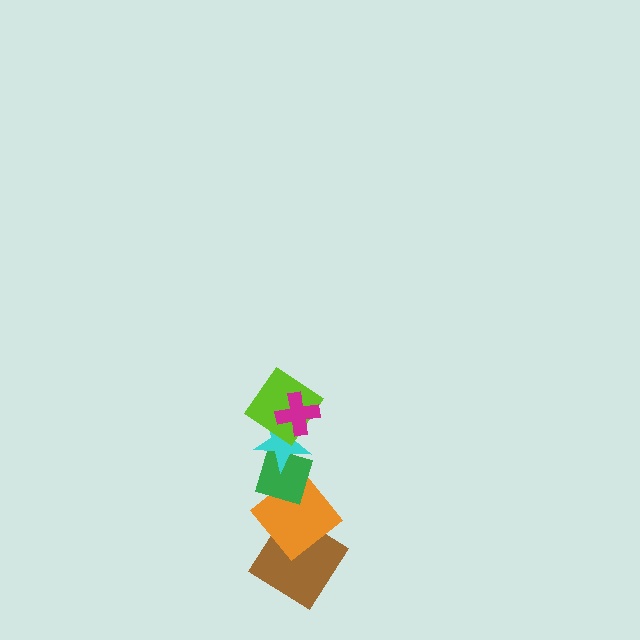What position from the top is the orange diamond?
The orange diamond is 5th from the top.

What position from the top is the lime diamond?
The lime diamond is 2nd from the top.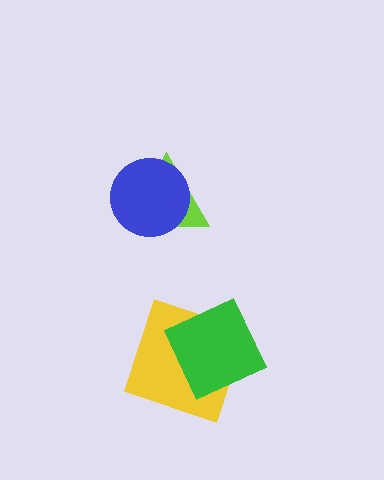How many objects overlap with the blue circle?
1 object overlaps with the blue circle.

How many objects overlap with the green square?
1 object overlaps with the green square.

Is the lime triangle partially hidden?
Yes, it is partially covered by another shape.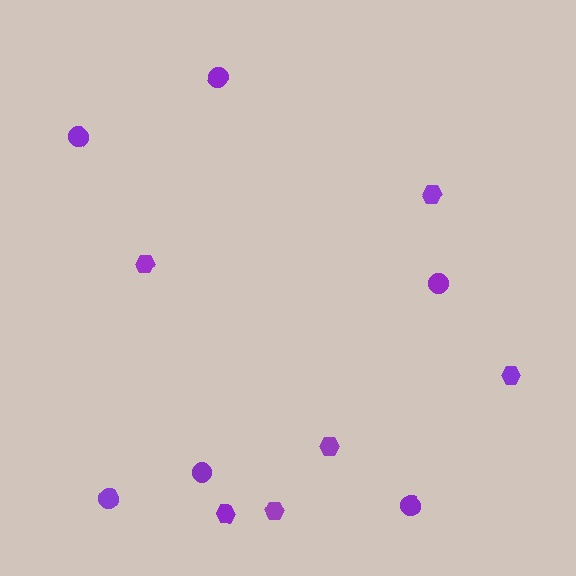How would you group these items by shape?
There are 2 groups: one group of circles (6) and one group of hexagons (6).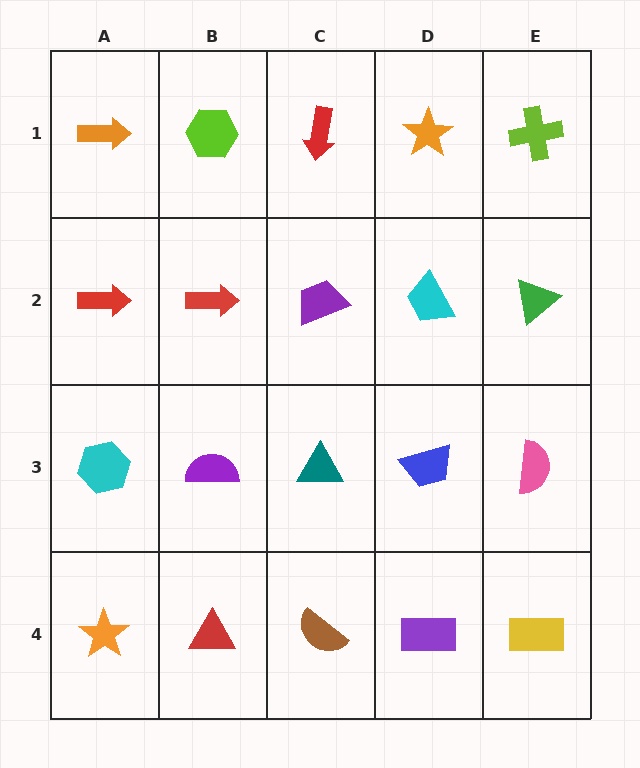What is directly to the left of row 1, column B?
An orange arrow.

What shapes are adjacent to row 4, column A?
A cyan hexagon (row 3, column A), a red triangle (row 4, column B).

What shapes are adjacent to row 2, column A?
An orange arrow (row 1, column A), a cyan hexagon (row 3, column A), a red arrow (row 2, column B).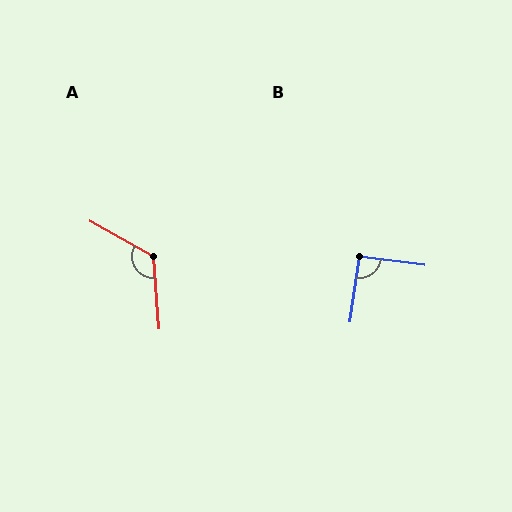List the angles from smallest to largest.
B (91°), A (124°).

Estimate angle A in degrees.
Approximately 124 degrees.